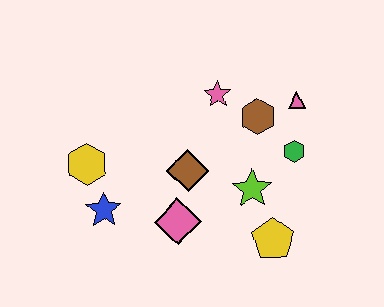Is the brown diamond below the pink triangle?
Yes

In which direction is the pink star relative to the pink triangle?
The pink star is to the left of the pink triangle.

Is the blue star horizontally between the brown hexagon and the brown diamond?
No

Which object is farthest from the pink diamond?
The pink triangle is farthest from the pink diamond.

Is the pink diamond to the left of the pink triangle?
Yes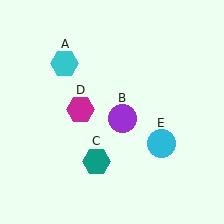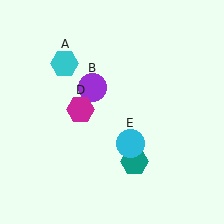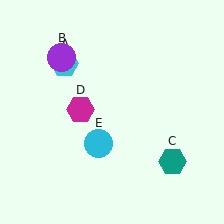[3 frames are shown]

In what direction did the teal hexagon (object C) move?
The teal hexagon (object C) moved right.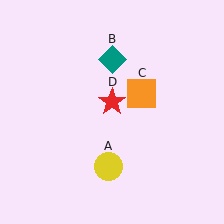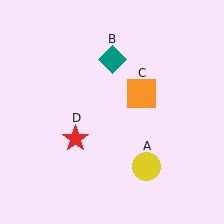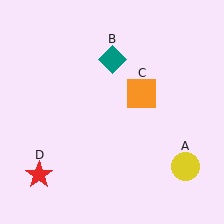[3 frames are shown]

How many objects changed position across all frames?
2 objects changed position: yellow circle (object A), red star (object D).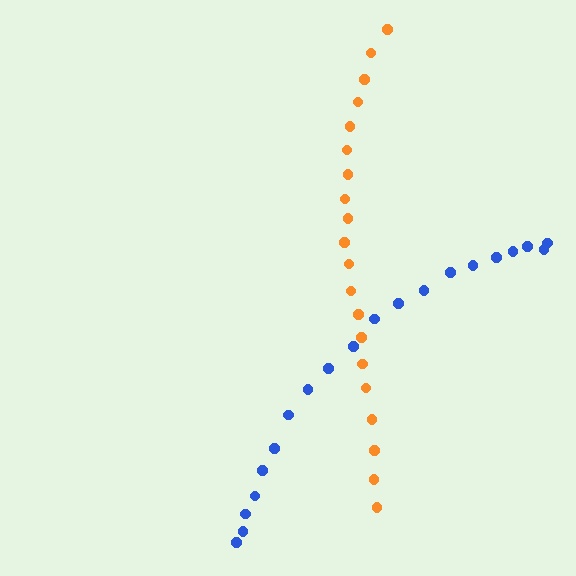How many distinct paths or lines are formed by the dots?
There are 2 distinct paths.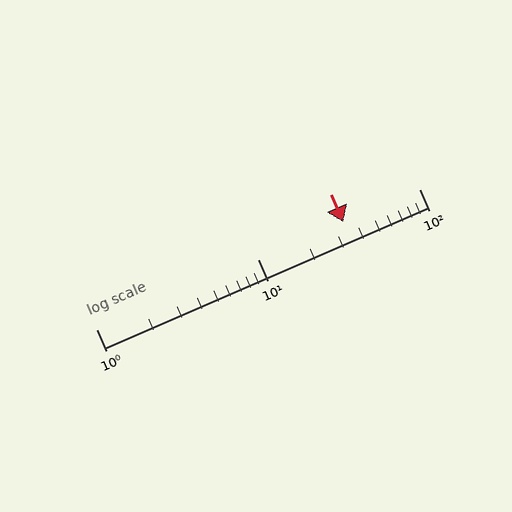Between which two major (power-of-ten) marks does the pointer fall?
The pointer is between 10 and 100.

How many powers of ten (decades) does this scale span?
The scale spans 2 decades, from 1 to 100.